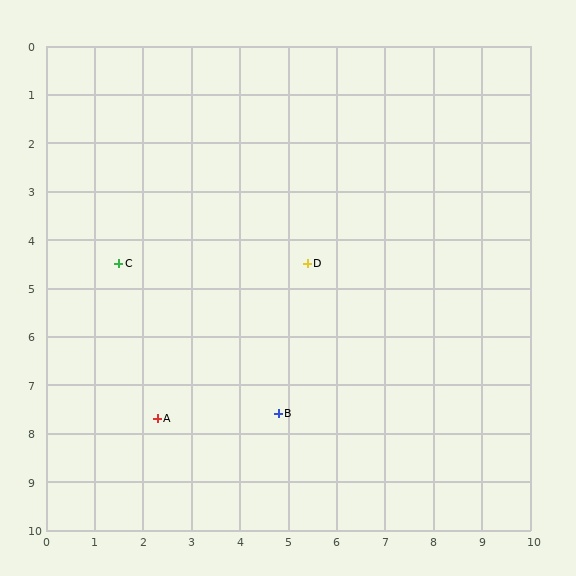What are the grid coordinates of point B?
Point B is at approximately (4.8, 7.6).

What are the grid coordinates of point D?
Point D is at approximately (5.4, 4.5).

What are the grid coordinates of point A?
Point A is at approximately (2.3, 7.7).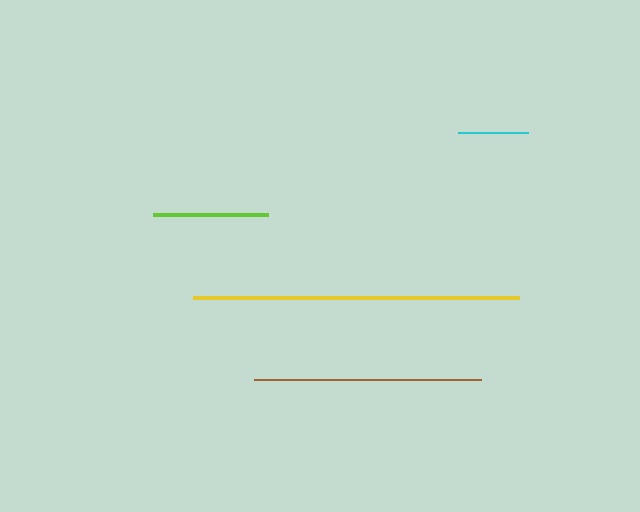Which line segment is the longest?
The yellow line is the longest at approximately 326 pixels.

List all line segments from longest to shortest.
From longest to shortest: yellow, brown, lime, cyan.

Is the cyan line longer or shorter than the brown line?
The brown line is longer than the cyan line.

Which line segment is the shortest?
The cyan line is the shortest at approximately 70 pixels.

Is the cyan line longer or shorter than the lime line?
The lime line is longer than the cyan line.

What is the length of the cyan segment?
The cyan segment is approximately 70 pixels long.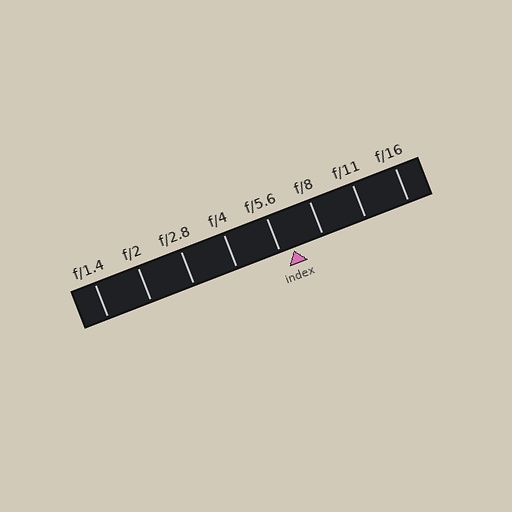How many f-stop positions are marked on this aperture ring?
There are 8 f-stop positions marked.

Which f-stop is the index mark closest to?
The index mark is closest to f/5.6.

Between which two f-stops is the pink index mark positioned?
The index mark is between f/5.6 and f/8.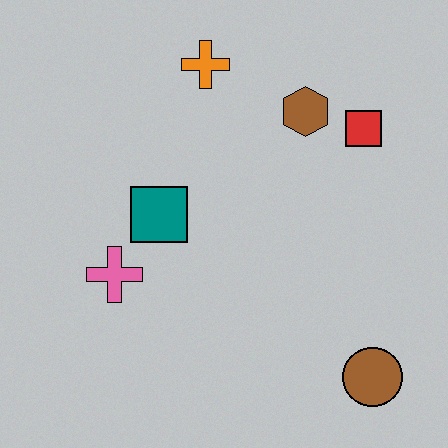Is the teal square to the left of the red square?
Yes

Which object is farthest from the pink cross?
The red square is farthest from the pink cross.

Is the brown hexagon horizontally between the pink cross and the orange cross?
No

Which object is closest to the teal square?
The pink cross is closest to the teal square.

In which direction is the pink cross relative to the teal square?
The pink cross is below the teal square.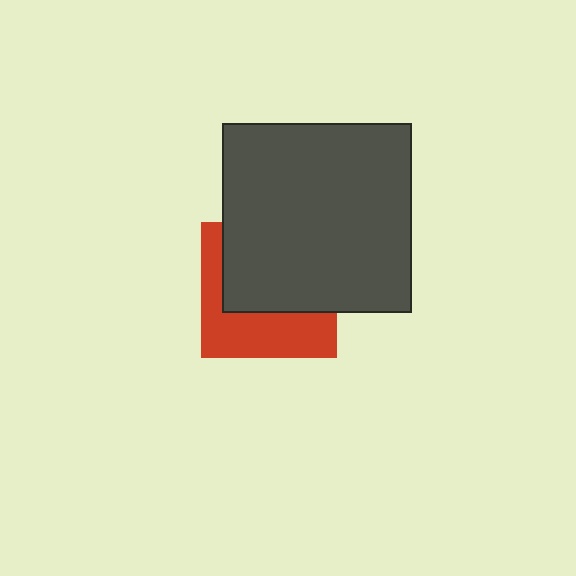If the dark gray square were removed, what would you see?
You would see the complete red square.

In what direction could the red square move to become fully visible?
The red square could move down. That would shift it out from behind the dark gray square entirely.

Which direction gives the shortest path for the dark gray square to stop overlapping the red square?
Moving up gives the shortest separation.